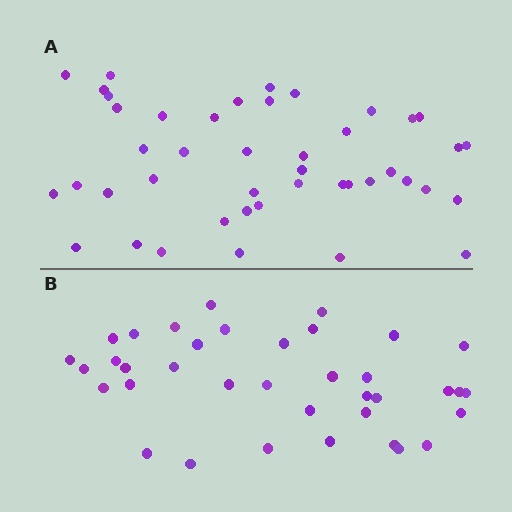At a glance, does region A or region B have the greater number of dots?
Region A (the top region) has more dots.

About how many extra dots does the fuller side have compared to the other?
Region A has roughly 8 or so more dots than region B.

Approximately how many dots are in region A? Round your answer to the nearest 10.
About 40 dots. (The exact count is 44, which rounds to 40.)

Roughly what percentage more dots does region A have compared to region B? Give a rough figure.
About 20% more.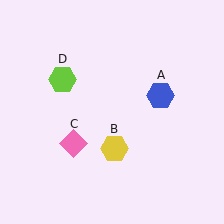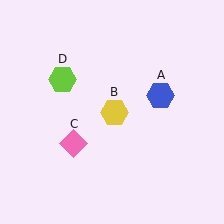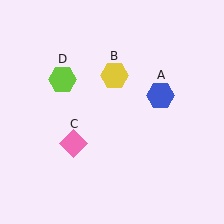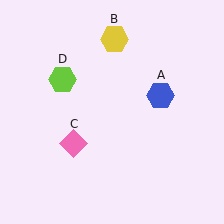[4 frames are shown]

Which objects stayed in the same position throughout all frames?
Blue hexagon (object A) and pink diamond (object C) and lime hexagon (object D) remained stationary.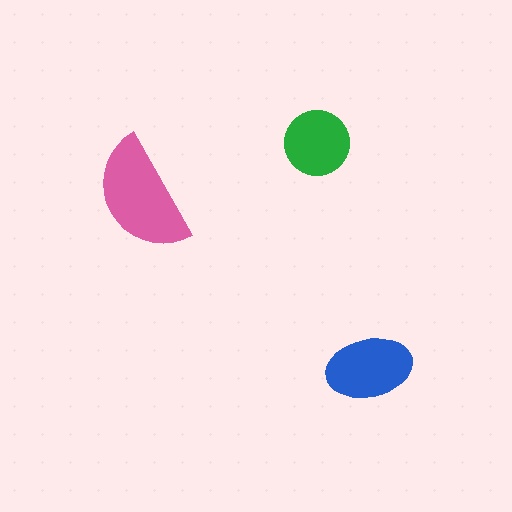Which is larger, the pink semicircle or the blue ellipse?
The pink semicircle.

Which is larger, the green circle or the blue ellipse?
The blue ellipse.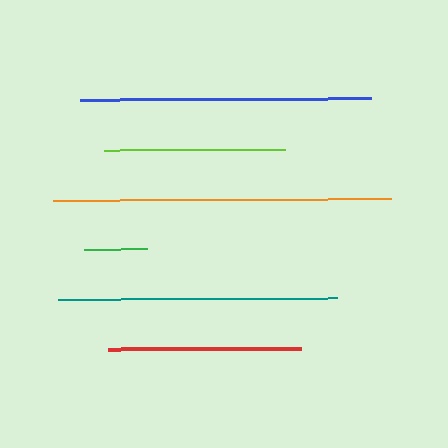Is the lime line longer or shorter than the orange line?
The orange line is longer than the lime line.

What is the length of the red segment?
The red segment is approximately 193 pixels long.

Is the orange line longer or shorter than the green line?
The orange line is longer than the green line.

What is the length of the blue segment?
The blue segment is approximately 291 pixels long.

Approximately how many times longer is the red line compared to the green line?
The red line is approximately 3.1 times the length of the green line.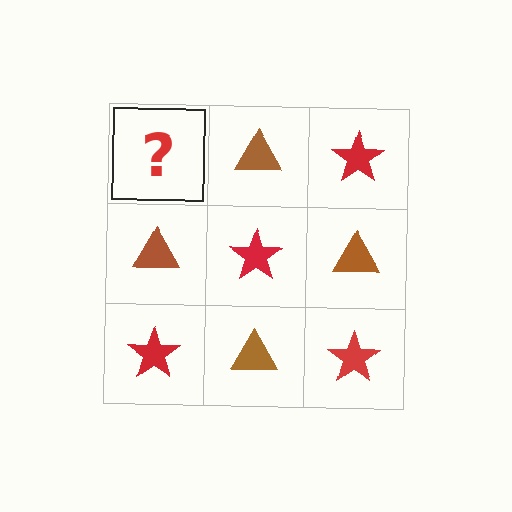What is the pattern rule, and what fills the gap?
The rule is that it alternates red star and brown triangle in a checkerboard pattern. The gap should be filled with a red star.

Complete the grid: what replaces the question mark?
The question mark should be replaced with a red star.